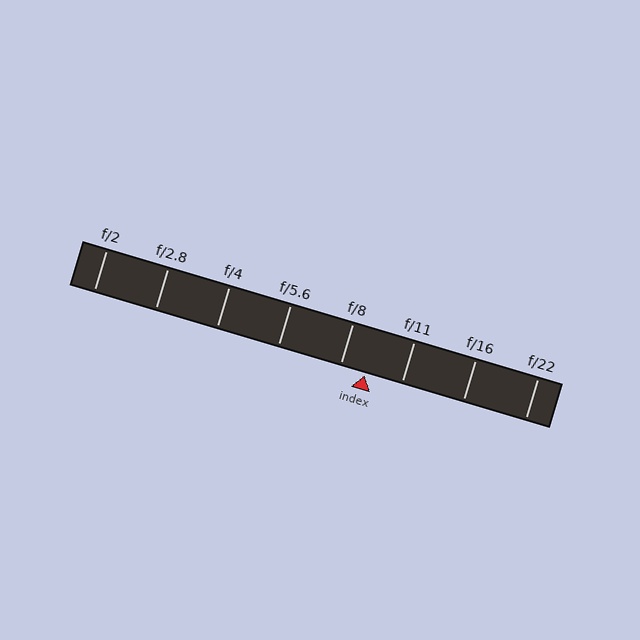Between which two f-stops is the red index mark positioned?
The index mark is between f/8 and f/11.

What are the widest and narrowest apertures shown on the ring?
The widest aperture shown is f/2 and the narrowest is f/22.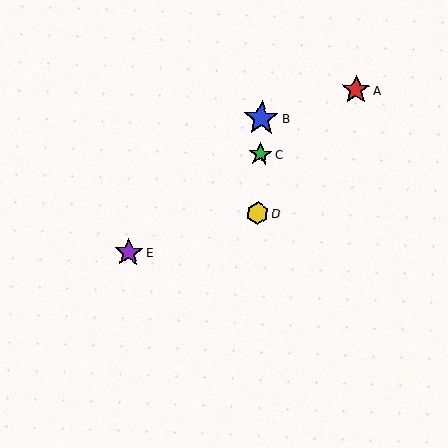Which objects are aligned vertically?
Objects B, C, D are aligned vertically.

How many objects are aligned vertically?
3 objects (B, C, D) are aligned vertically.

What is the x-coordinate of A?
Object A is at x≈356.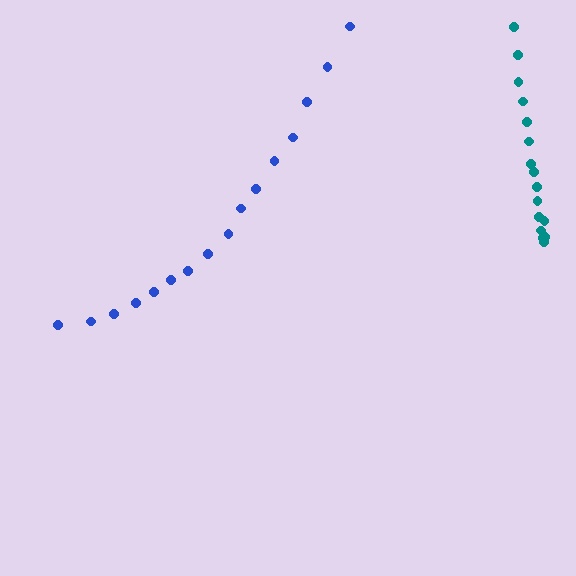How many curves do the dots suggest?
There are 2 distinct paths.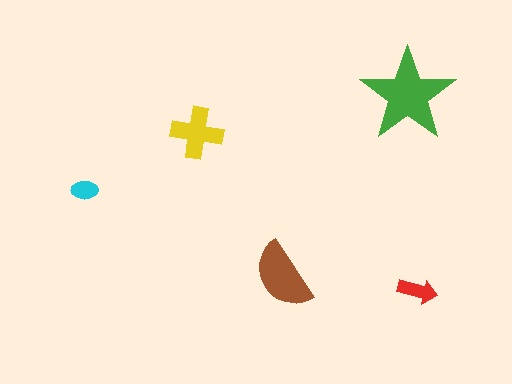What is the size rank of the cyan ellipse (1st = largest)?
5th.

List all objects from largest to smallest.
The green star, the brown semicircle, the yellow cross, the red arrow, the cyan ellipse.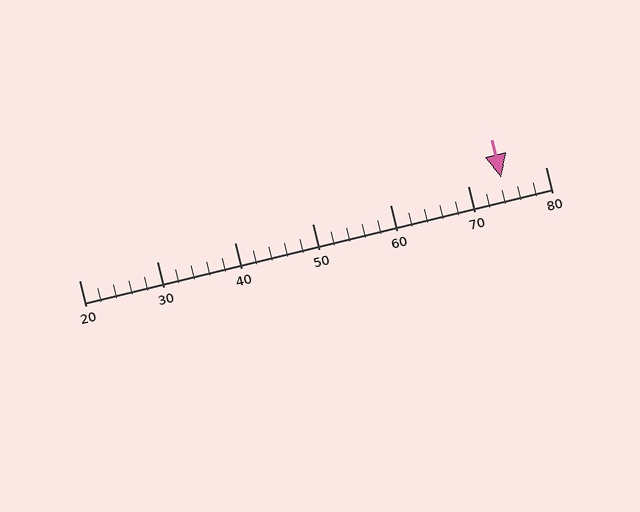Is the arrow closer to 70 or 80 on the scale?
The arrow is closer to 70.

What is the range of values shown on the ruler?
The ruler shows values from 20 to 80.